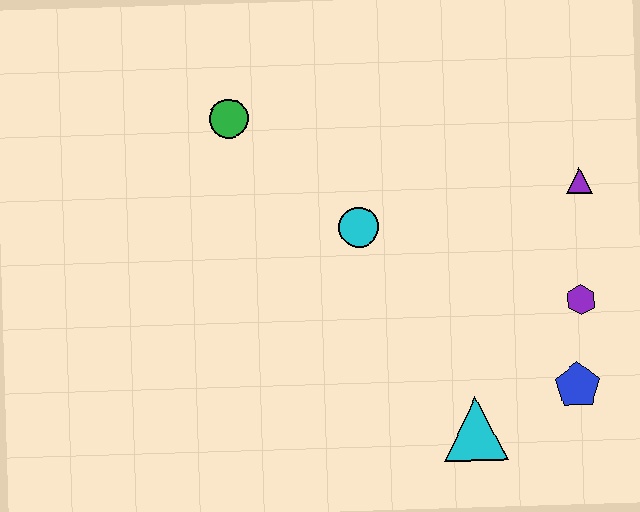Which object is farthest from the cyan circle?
The blue pentagon is farthest from the cyan circle.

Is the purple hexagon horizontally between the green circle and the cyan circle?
No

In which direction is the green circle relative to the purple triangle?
The green circle is to the left of the purple triangle.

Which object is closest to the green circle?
The cyan circle is closest to the green circle.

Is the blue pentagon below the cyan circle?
Yes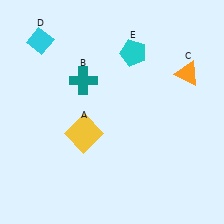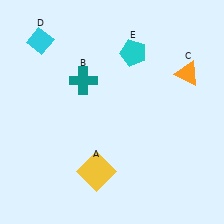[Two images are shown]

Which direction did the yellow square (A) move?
The yellow square (A) moved down.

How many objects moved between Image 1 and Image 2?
1 object moved between the two images.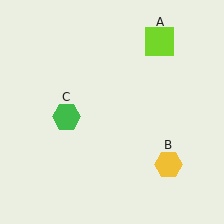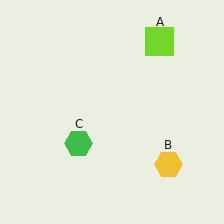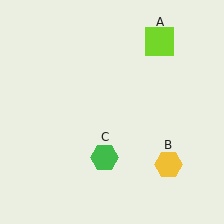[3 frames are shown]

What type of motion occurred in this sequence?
The green hexagon (object C) rotated counterclockwise around the center of the scene.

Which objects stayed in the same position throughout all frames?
Lime square (object A) and yellow hexagon (object B) remained stationary.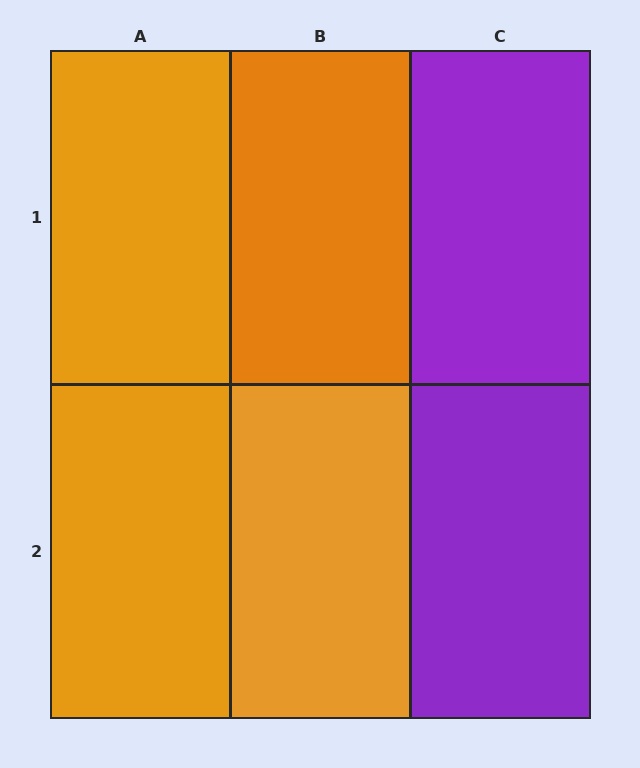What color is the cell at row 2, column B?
Orange.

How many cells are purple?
2 cells are purple.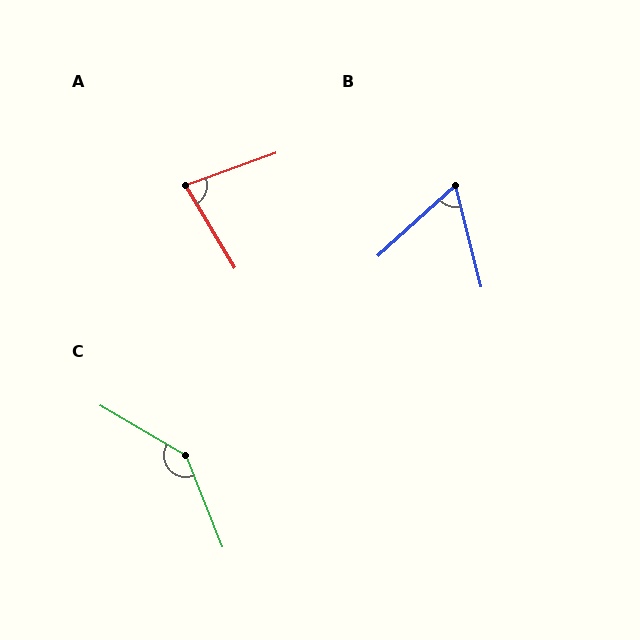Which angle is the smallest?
B, at approximately 61 degrees.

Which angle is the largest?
C, at approximately 142 degrees.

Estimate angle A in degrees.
Approximately 78 degrees.